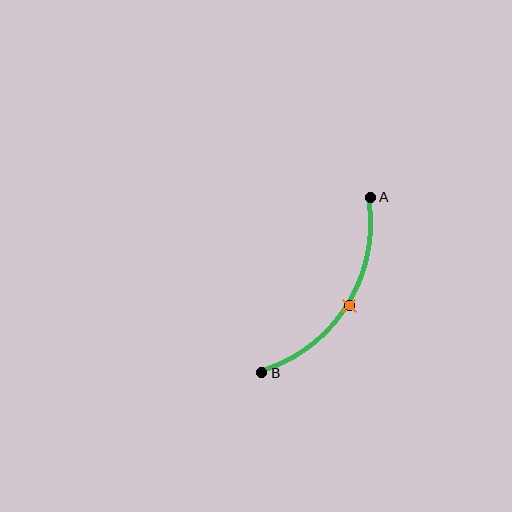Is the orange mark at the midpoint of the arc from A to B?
Yes. The orange mark lies on the arc at equal arc-length from both A and B — it is the arc midpoint.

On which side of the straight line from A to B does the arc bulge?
The arc bulges to the right of the straight line connecting A and B.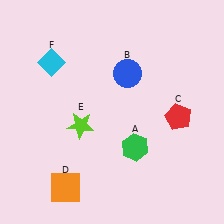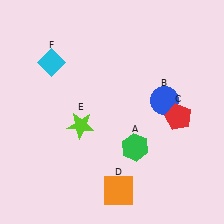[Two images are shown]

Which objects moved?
The objects that moved are: the blue circle (B), the orange square (D).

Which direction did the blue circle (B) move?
The blue circle (B) moved right.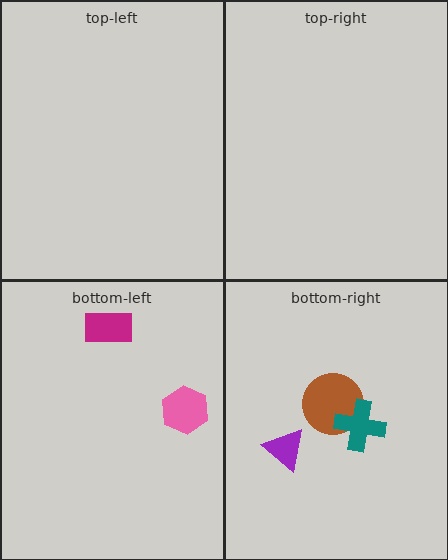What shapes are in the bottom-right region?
The brown circle, the teal cross, the purple triangle.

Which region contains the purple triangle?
The bottom-right region.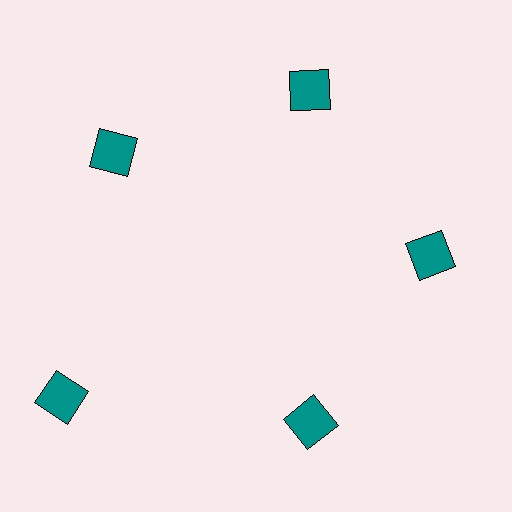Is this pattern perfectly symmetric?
No. The 5 teal squares are arranged in a ring, but one element near the 8 o'clock position is pushed outward from the center, breaking the 5-fold rotational symmetry.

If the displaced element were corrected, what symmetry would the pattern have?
It would have 5-fold rotational symmetry — the pattern would map onto itself every 72 degrees.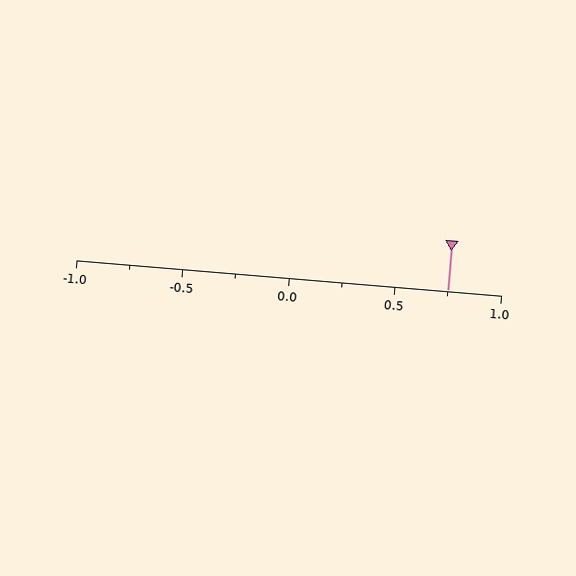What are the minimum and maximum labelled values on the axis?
The axis runs from -1.0 to 1.0.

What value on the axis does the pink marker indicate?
The marker indicates approximately 0.75.